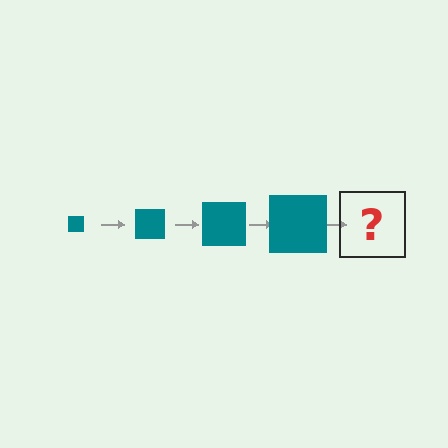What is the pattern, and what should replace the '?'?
The pattern is that the square gets progressively larger each step. The '?' should be a teal square, larger than the previous one.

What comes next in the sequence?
The next element should be a teal square, larger than the previous one.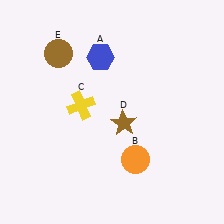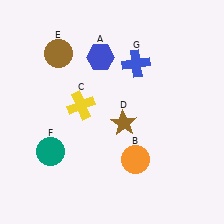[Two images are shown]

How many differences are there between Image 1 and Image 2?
There are 2 differences between the two images.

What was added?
A teal circle (F), a blue cross (G) were added in Image 2.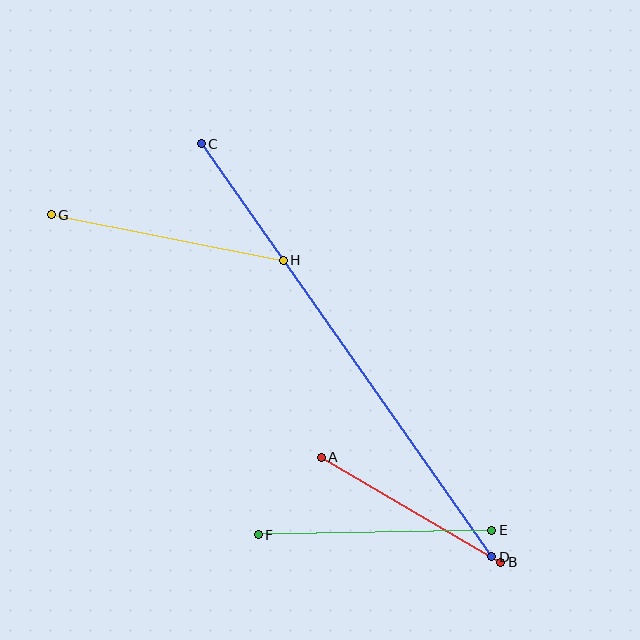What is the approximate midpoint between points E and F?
The midpoint is at approximately (375, 533) pixels.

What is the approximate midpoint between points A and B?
The midpoint is at approximately (411, 510) pixels.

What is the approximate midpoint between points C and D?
The midpoint is at approximately (346, 350) pixels.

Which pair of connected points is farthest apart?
Points C and D are farthest apart.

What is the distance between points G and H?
The distance is approximately 236 pixels.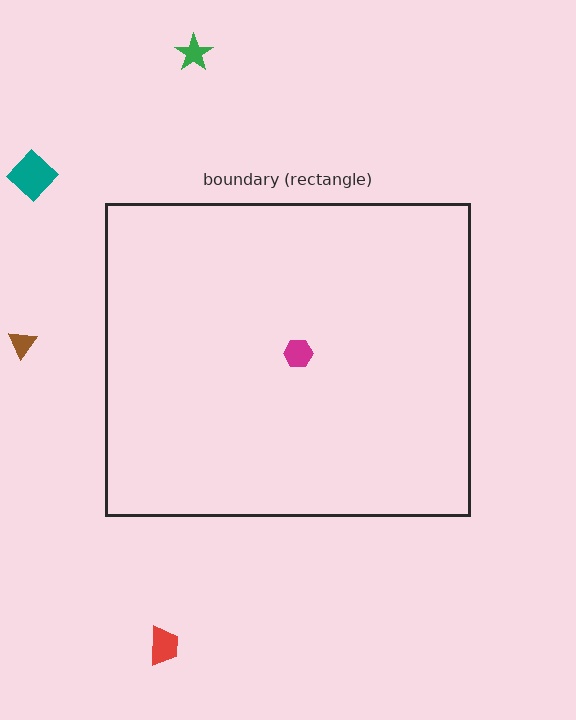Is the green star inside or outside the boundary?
Outside.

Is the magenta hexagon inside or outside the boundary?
Inside.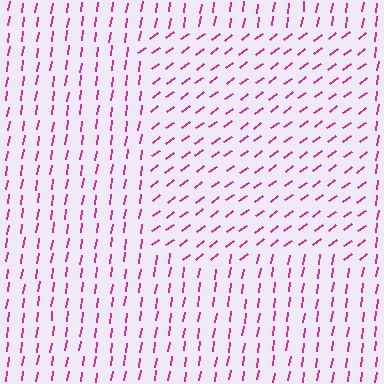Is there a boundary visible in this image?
Yes, there is a texture boundary formed by a change in line orientation.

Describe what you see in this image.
The image is filled with small magenta line segments. A rectangle region in the image has lines oriented differently from the surrounding lines, creating a visible texture boundary.